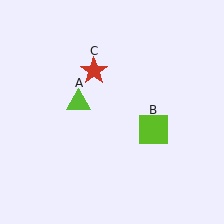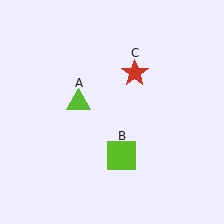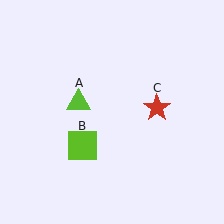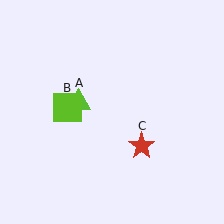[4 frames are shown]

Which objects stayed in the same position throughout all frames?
Lime triangle (object A) remained stationary.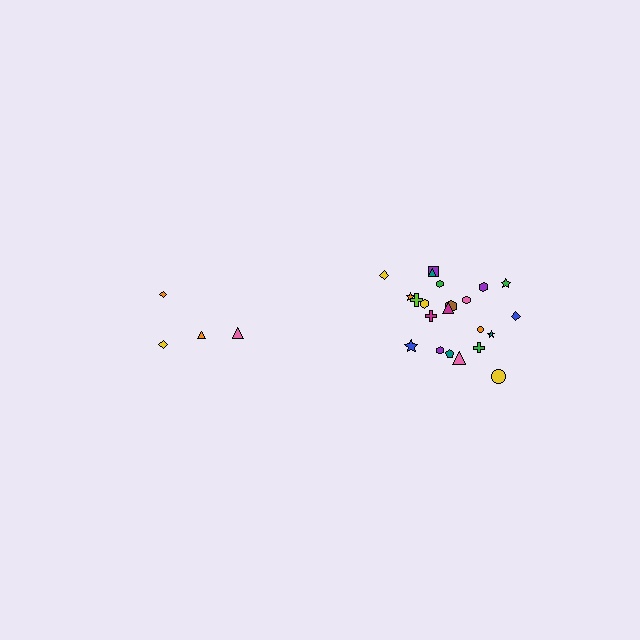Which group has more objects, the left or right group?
The right group.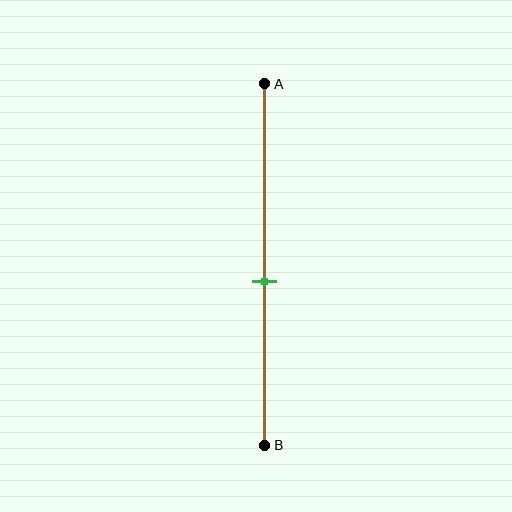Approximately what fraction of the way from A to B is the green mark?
The green mark is approximately 55% of the way from A to B.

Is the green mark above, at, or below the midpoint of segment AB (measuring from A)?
The green mark is below the midpoint of segment AB.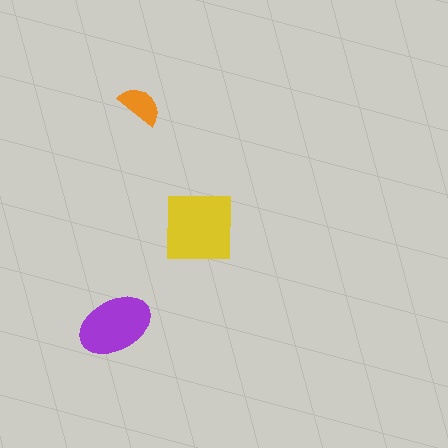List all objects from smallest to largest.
The orange semicircle, the purple ellipse, the yellow square.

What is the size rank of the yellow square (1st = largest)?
1st.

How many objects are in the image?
There are 3 objects in the image.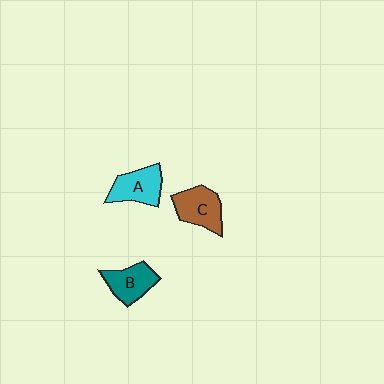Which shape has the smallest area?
Shape B (teal).